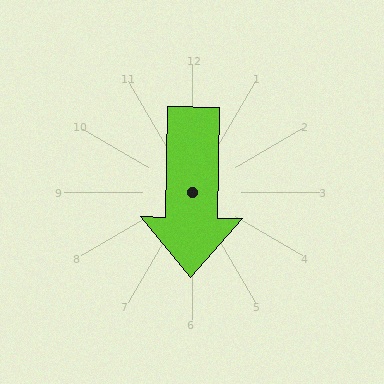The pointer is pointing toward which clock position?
Roughly 6 o'clock.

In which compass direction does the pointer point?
South.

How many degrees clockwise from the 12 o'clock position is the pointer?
Approximately 181 degrees.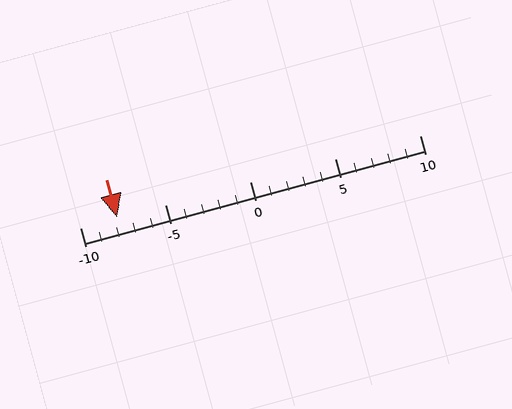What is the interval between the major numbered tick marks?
The major tick marks are spaced 5 units apart.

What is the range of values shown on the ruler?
The ruler shows values from -10 to 10.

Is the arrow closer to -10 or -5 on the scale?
The arrow is closer to -10.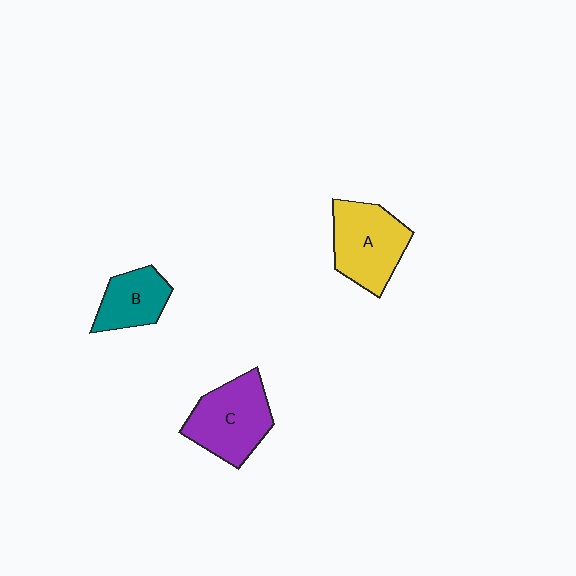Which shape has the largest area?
Shape C (purple).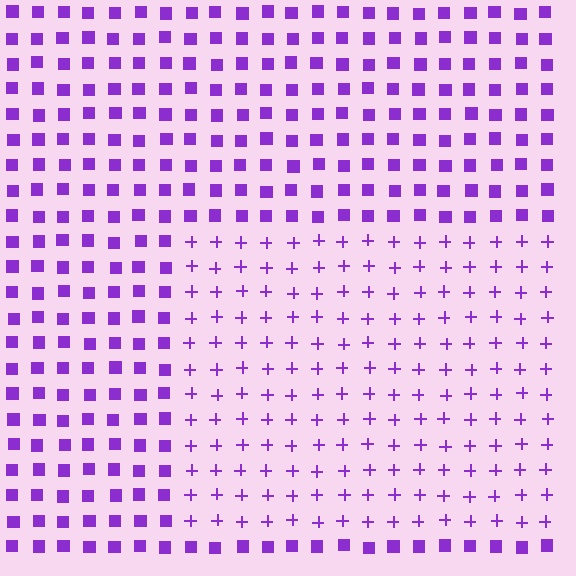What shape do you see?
I see a rectangle.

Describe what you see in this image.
The image is filled with small purple elements arranged in a uniform grid. A rectangle-shaped region contains plus signs, while the surrounding area contains squares. The boundary is defined purely by the change in element shape.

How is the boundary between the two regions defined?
The boundary is defined by a change in element shape: plus signs inside vs. squares outside. All elements share the same color and spacing.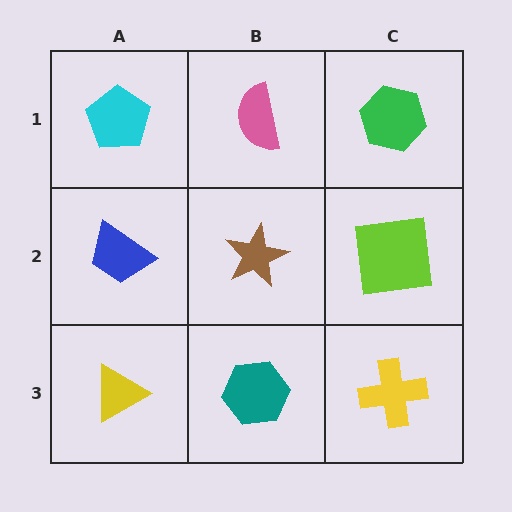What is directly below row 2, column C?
A yellow cross.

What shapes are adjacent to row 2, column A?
A cyan pentagon (row 1, column A), a yellow triangle (row 3, column A), a brown star (row 2, column B).